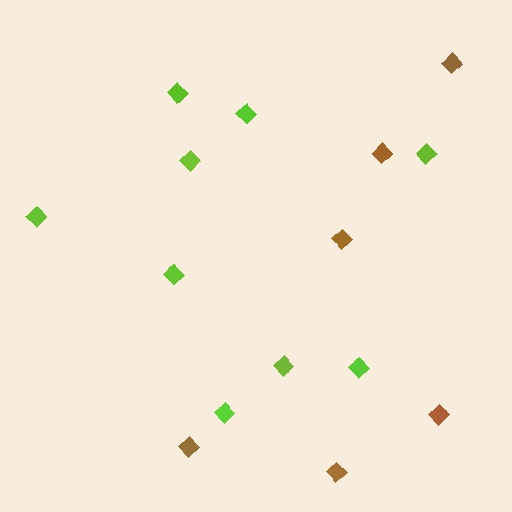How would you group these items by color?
There are 2 groups: one group of brown diamonds (6) and one group of lime diamonds (9).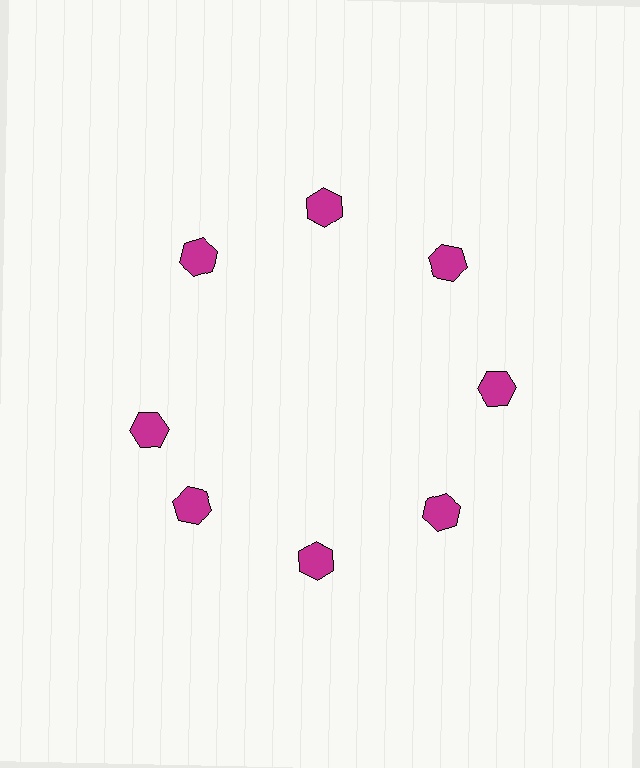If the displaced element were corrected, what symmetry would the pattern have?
It would have 8-fold rotational symmetry — the pattern would map onto itself every 45 degrees.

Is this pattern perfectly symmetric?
No. The 8 magenta hexagons are arranged in a ring, but one element near the 9 o'clock position is rotated out of alignment along the ring, breaking the 8-fold rotational symmetry.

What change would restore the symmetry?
The symmetry would be restored by rotating it back into even spacing with its neighbors so that all 8 hexagons sit at equal angles and equal distance from the center.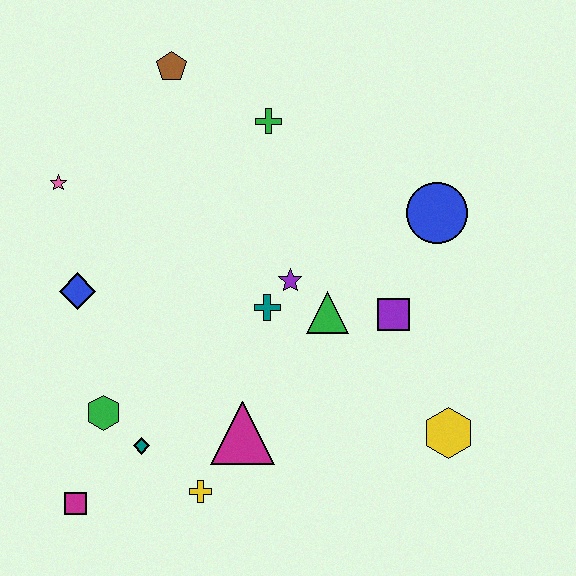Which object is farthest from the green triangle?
The magenta square is farthest from the green triangle.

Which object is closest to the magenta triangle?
The yellow cross is closest to the magenta triangle.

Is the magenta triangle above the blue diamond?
No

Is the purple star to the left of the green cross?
No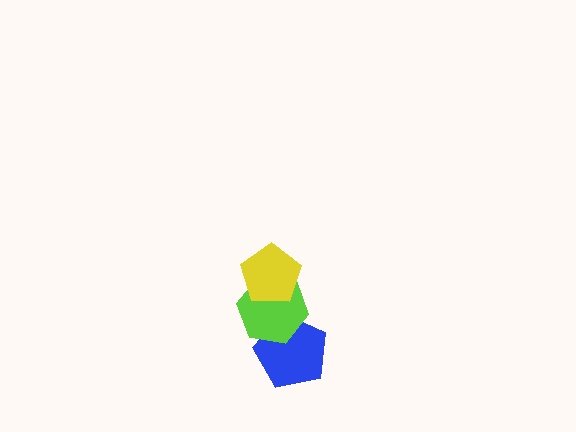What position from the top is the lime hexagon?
The lime hexagon is 2nd from the top.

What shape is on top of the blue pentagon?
The lime hexagon is on top of the blue pentagon.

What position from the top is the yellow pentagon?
The yellow pentagon is 1st from the top.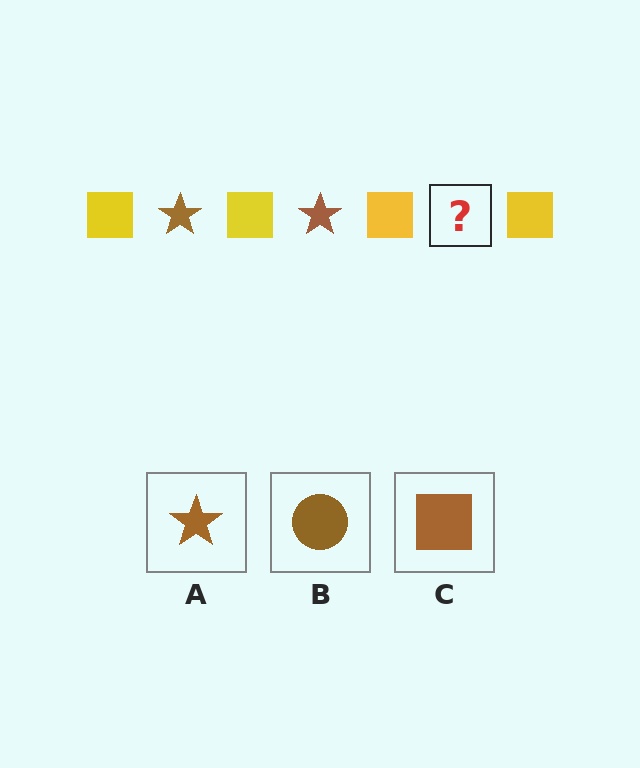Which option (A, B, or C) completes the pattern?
A.